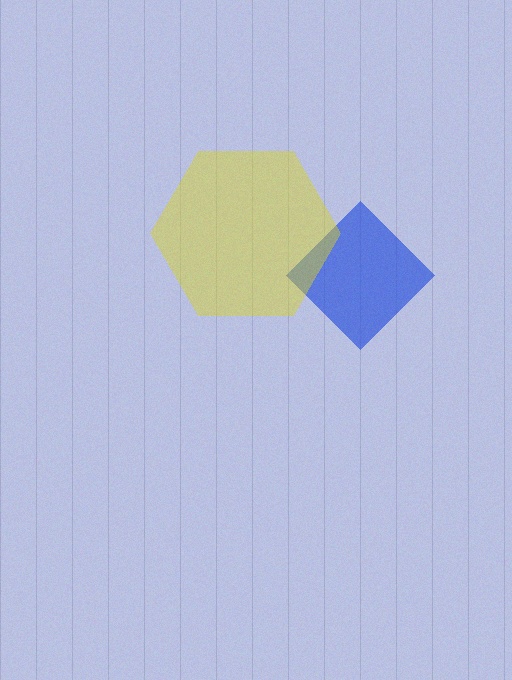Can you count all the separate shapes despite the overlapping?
Yes, there are 2 separate shapes.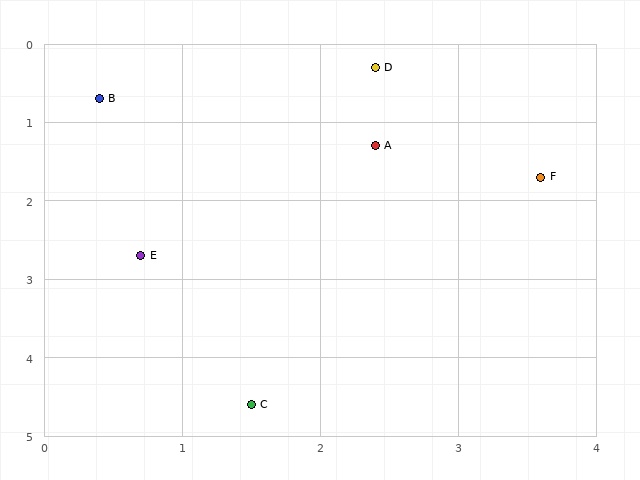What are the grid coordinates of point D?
Point D is at approximately (2.4, 0.3).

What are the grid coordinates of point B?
Point B is at approximately (0.4, 0.7).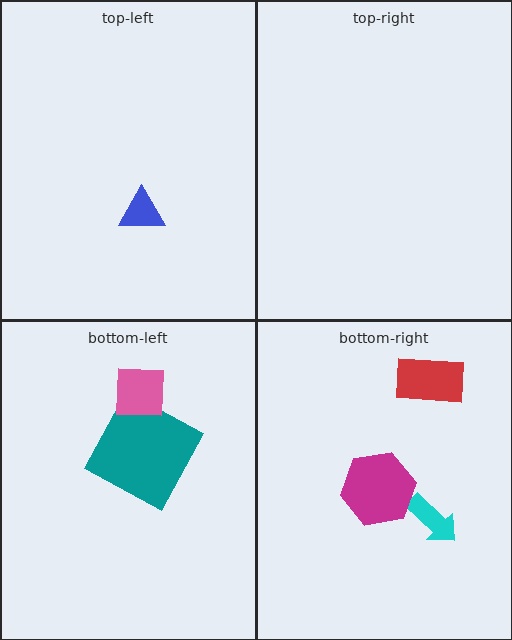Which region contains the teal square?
The bottom-left region.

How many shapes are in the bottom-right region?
3.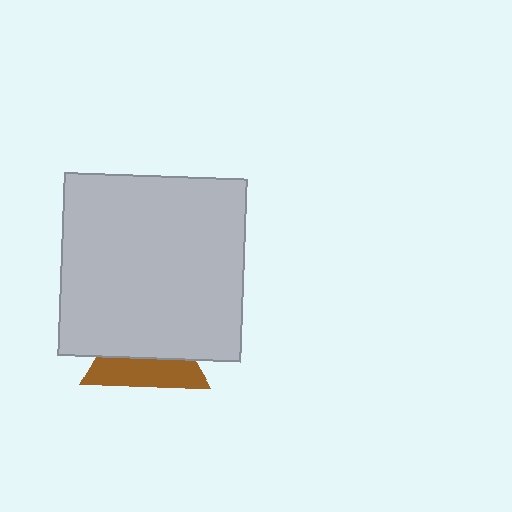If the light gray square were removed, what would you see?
You would see the complete brown triangle.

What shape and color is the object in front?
The object in front is a light gray square.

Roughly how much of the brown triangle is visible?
A small part of it is visible (roughly 43%).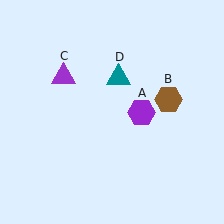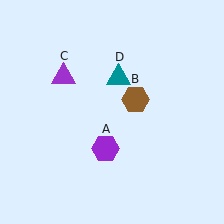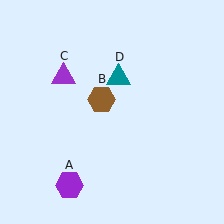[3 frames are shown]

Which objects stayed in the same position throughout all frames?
Purple triangle (object C) and teal triangle (object D) remained stationary.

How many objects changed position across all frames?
2 objects changed position: purple hexagon (object A), brown hexagon (object B).